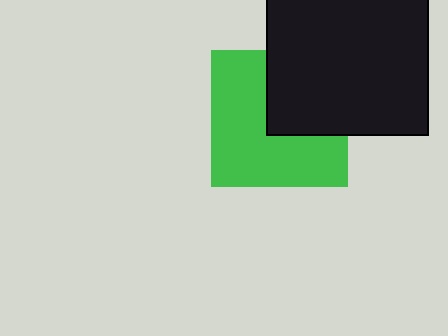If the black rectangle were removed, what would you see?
You would see the complete green square.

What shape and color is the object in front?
The object in front is a black rectangle.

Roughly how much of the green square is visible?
About half of it is visible (roughly 62%).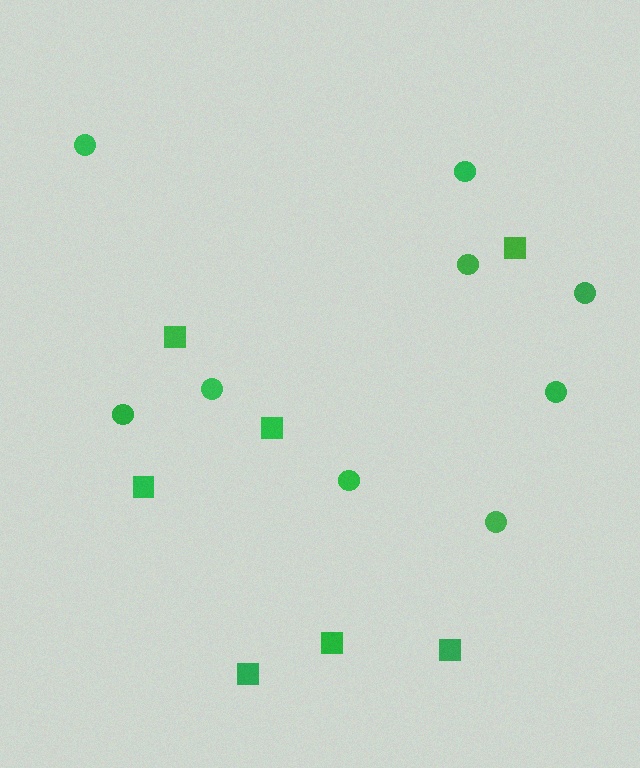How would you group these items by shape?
There are 2 groups: one group of circles (9) and one group of squares (7).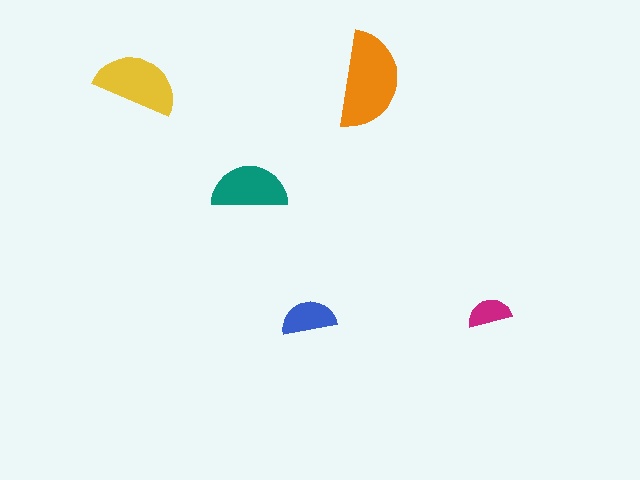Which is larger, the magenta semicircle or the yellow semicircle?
The yellow one.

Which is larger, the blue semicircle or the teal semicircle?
The teal one.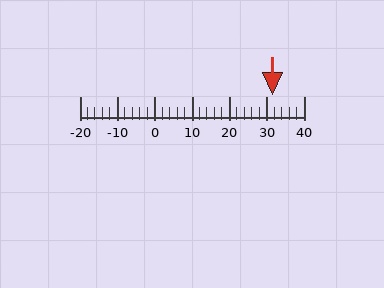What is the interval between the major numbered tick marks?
The major tick marks are spaced 10 units apart.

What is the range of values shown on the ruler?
The ruler shows values from -20 to 40.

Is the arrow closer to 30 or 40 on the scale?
The arrow is closer to 30.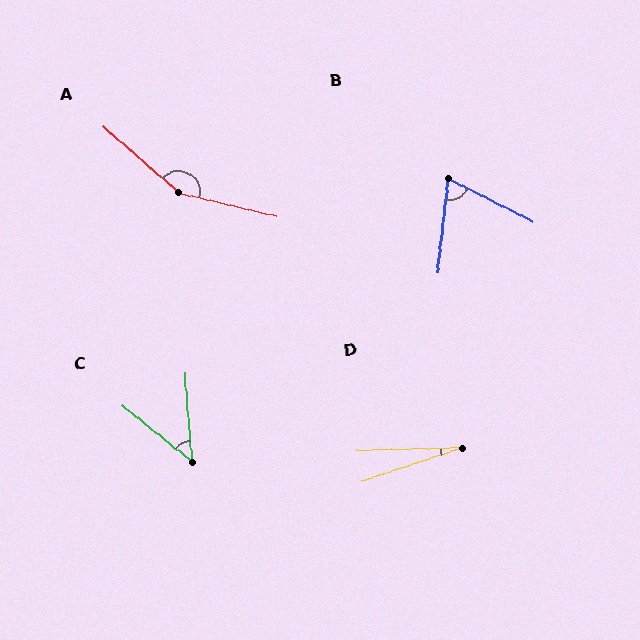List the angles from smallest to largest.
D (17°), C (47°), B (69°), A (152°).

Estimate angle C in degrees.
Approximately 47 degrees.